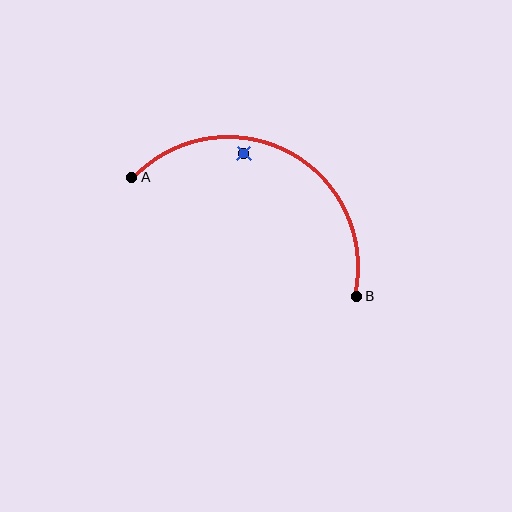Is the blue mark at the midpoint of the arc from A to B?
No — the blue mark does not lie on the arc at all. It sits slightly inside the curve.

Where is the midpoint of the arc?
The arc midpoint is the point on the curve farthest from the straight line joining A and B. It sits above that line.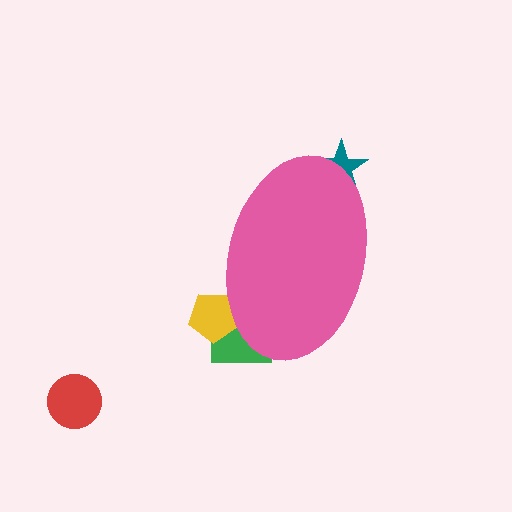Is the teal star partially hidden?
Yes, the teal star is partially hidden behind the pink ellipse.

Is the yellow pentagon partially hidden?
Yes, the yellow pentagon is partially hidden behind the pink ellipse.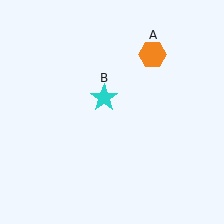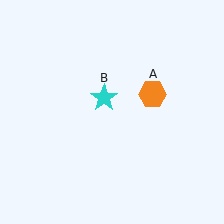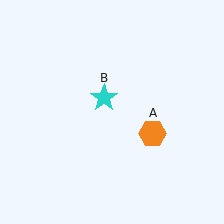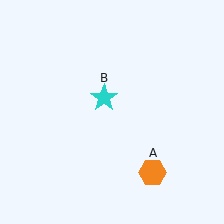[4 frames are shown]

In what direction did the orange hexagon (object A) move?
The orange hexagon (object A) moved down.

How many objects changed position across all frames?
1 object changed position: orange hexagon (object A).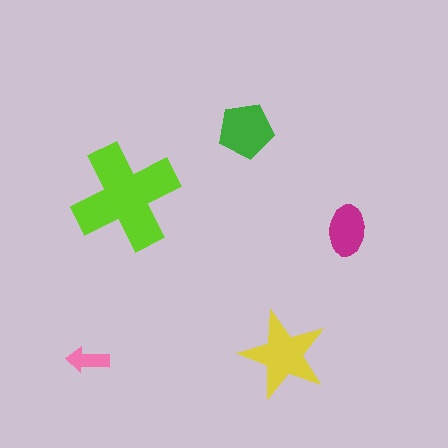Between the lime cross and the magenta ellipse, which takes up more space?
The lime cross.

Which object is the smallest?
The pink arrow.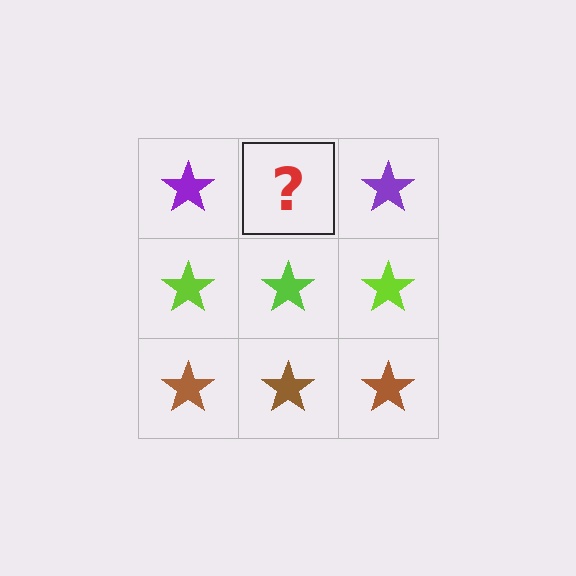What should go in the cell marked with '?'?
The missing cell should contain a purple star.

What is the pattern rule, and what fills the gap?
The rule is that each row has a consistent color. The gap should be filled with a purple star.